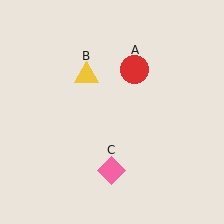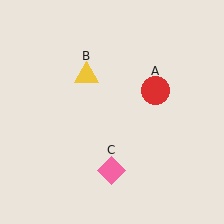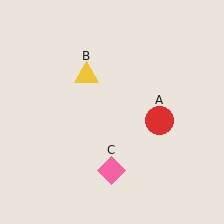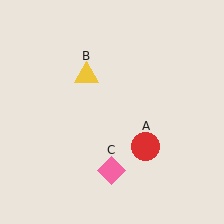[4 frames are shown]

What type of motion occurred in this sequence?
The red circle (object A) rotated clockwise around the center of the scene.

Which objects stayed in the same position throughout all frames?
Yellow triangle (object B) and pink diamond (object C) remained stationary.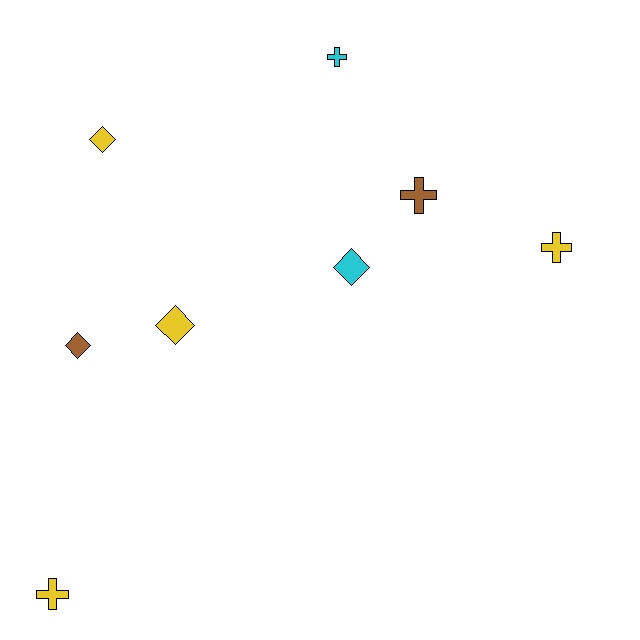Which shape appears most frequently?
Diamond, with 4 objects.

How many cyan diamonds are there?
There is 1 cyan diamond.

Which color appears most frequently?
Yellow, with 4 objects.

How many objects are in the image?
There are 8 objects.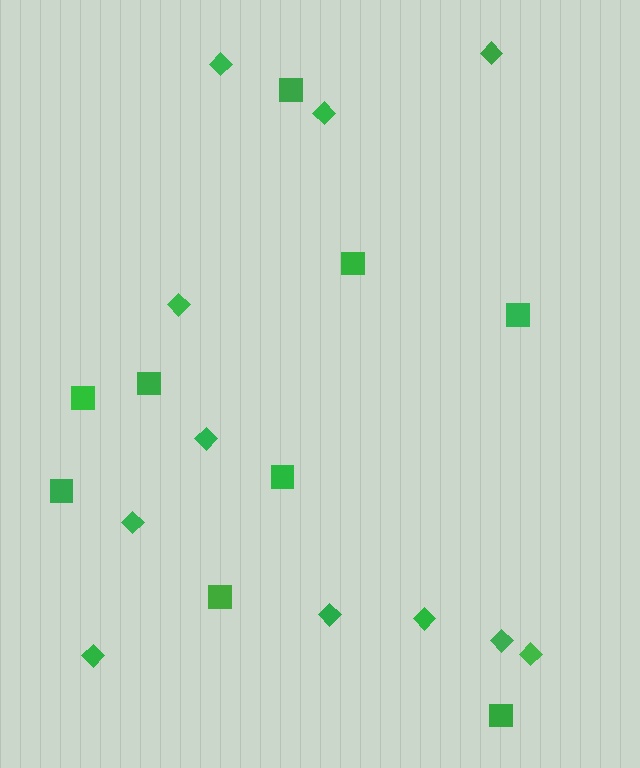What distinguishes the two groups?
There are 2 groups: one group of squares (9) and one group of diamonds (11).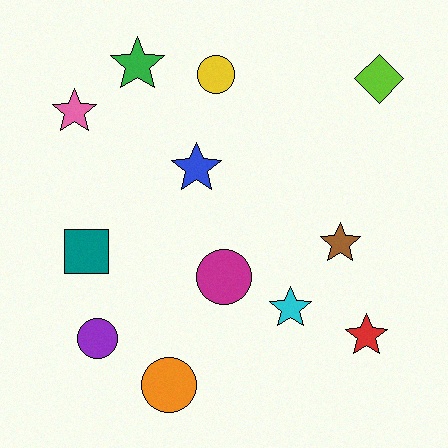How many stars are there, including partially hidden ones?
There are 6 stars.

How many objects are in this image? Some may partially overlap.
There are 12 objects.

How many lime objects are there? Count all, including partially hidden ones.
There is 1 lime object.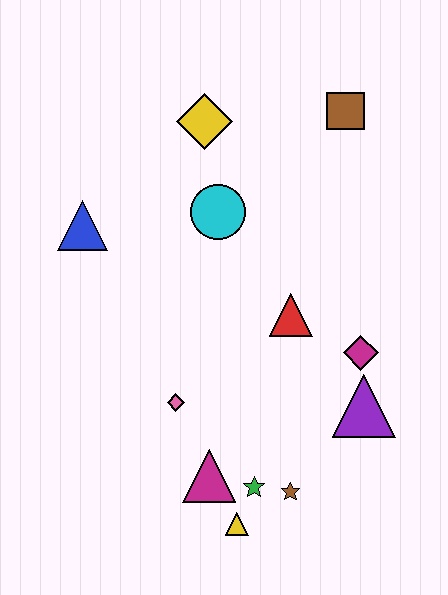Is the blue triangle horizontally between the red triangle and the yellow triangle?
No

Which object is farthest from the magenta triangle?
The brown square is farthest from the magenta triangle.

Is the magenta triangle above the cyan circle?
No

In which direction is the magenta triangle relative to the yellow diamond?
The magenta triangle is below the yellow diamond.